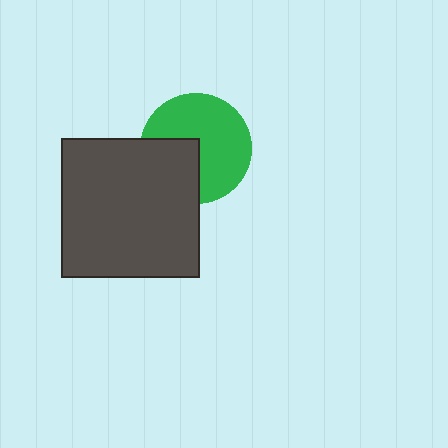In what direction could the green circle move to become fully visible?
The green circle could move toward the upper-right. That would shift it out from behind the dark gray square entirely.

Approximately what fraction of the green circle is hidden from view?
Roughly 34% of the green circle is hidden behind the dark gray square.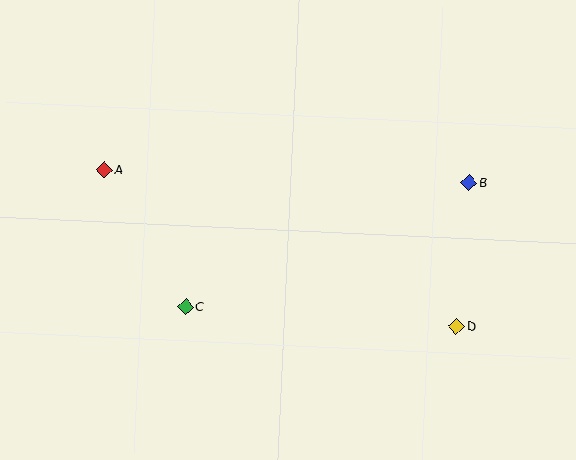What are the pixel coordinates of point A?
Point A is at (104, 170).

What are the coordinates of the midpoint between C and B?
The midpoint between C and B is at (328, 245).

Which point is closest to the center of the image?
Point C at (186, 307) is closest to the center.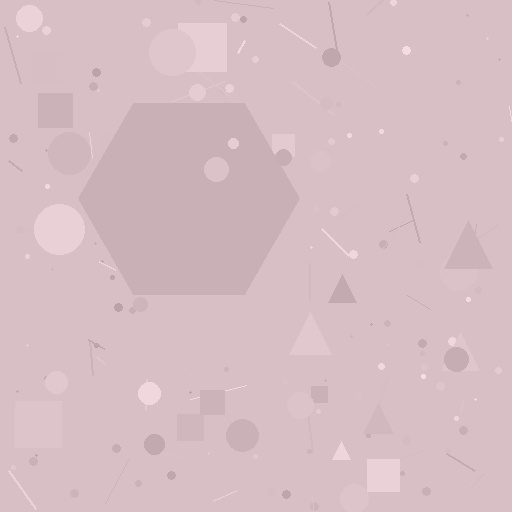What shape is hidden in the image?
A hexagon is hidden in the image.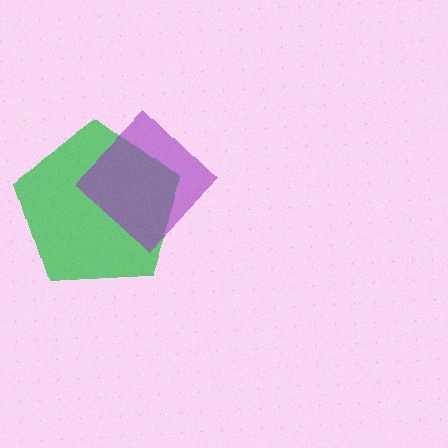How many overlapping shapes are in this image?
There are 2 overlapping shapes in the image.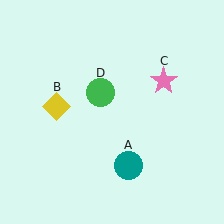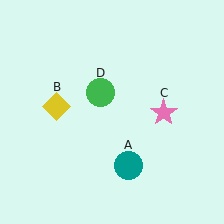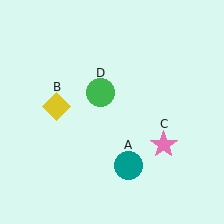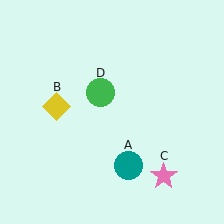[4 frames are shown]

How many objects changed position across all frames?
1 object changed position: pink star (object C).